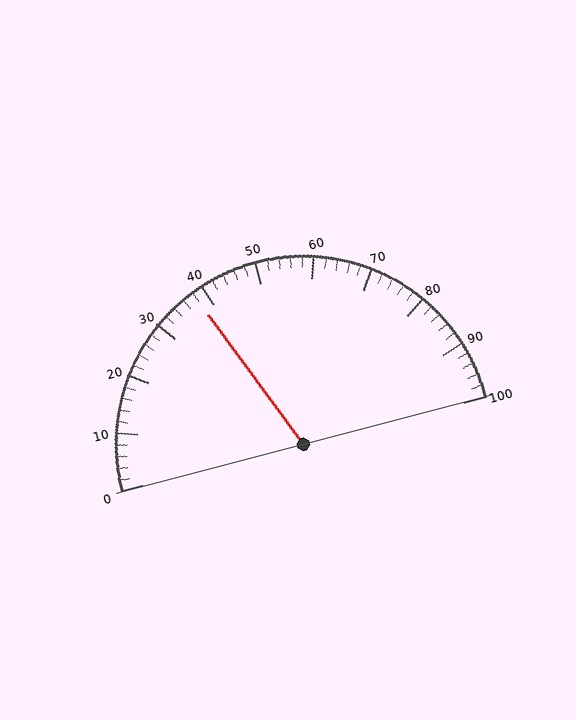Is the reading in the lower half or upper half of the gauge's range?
The reading is in the lower half of the range (0 to 100).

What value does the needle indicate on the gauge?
The needle indicates approximately 38.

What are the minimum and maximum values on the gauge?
The gauge ranges from 0 to 100.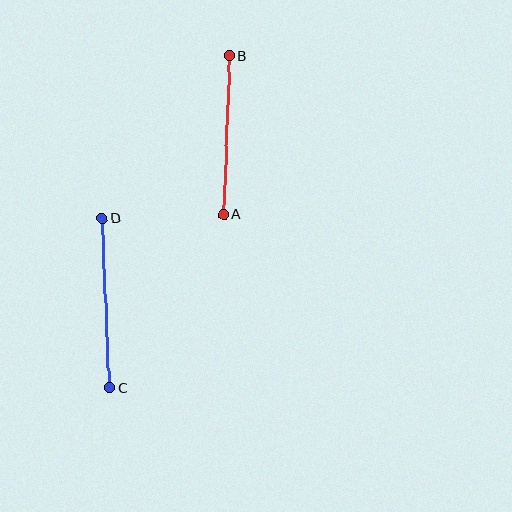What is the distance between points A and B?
The distance is approximately 158 pixels.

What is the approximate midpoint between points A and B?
The midpoint is at approximately (227, 135) pixels.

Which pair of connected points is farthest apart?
Points C and D are farthest apart.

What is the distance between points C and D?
The distance is approximately 170 pixels.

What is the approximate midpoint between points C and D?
The midpoint is at approximately (106, 303) pixels.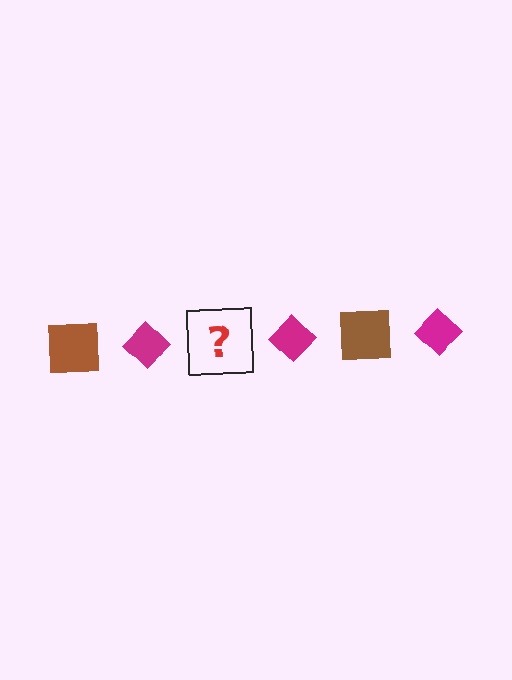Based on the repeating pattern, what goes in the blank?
The blank should be a brown square.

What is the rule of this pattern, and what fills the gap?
The rule is that the pattern alternates between brown square and magenta diamond. The gap should be filled with a brown square.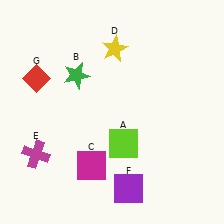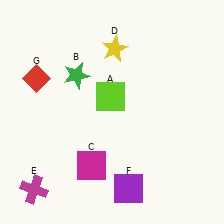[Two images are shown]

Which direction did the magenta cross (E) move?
The magenta cross (E) moved down.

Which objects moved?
The objects that moved are: the lime square (A), the magenta cross (E).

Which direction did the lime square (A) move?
The lime square (A) moved up.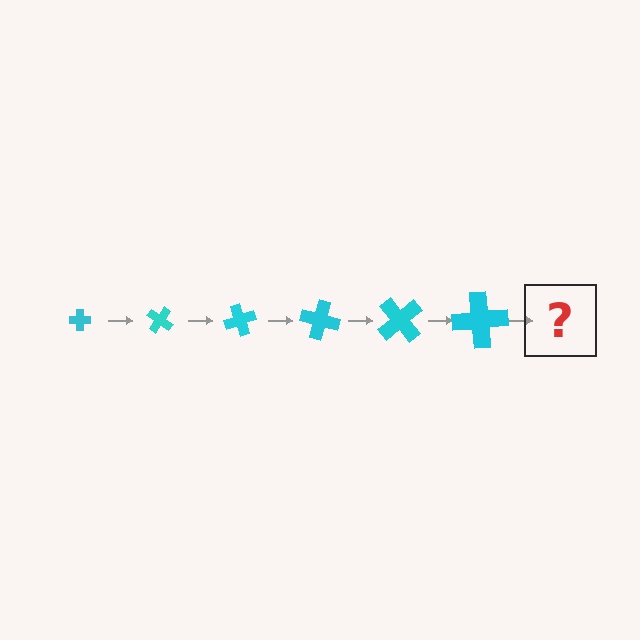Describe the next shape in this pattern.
It should be a cross, larger than the previous one and rotated 210 degrees from the start.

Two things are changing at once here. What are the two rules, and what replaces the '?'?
The two rules are that the cross grows larger each step and it rotates 35 degrees each step. The '?' should be a cross, larger than the previous one and rotated 210 degrees from the start.